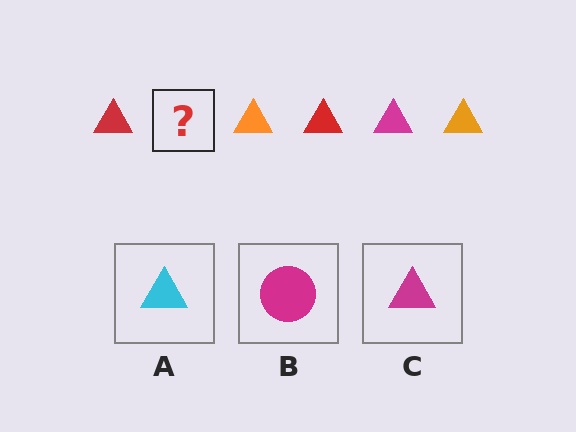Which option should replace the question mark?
Option C.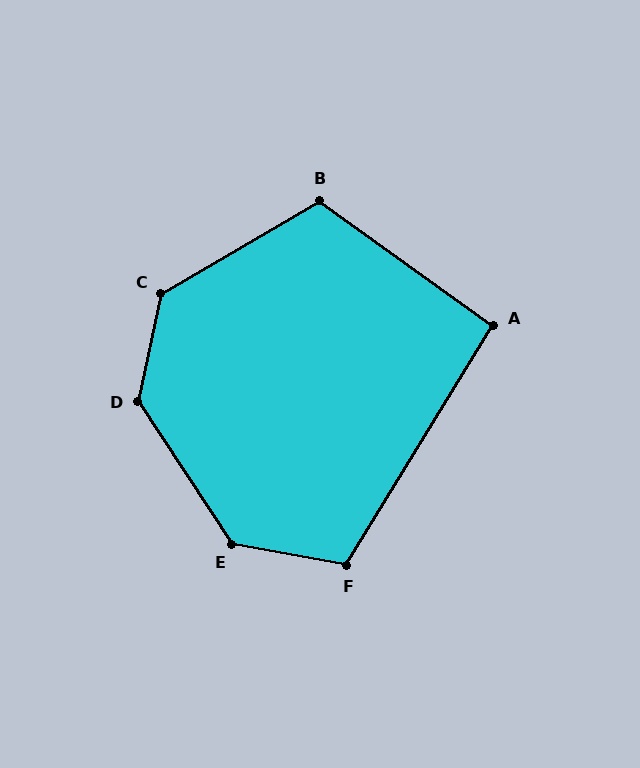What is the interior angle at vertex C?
Approximately 132 degrees (obtuse).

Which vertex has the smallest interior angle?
A, at approximately 94 degrees.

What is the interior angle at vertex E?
Approximately 134 degrees (obtuse).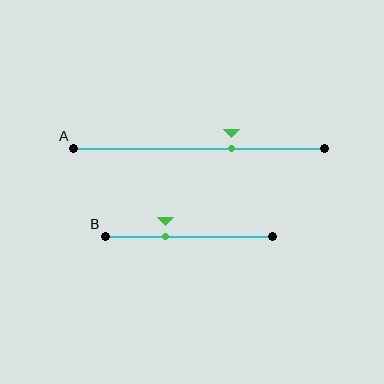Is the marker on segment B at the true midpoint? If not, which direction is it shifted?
No, the marker on segment B is shifted to the left by about 14% of the segment length.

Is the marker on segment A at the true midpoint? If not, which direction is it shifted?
No, the marker on segment A is shifted to the right by about 13% of the segment length.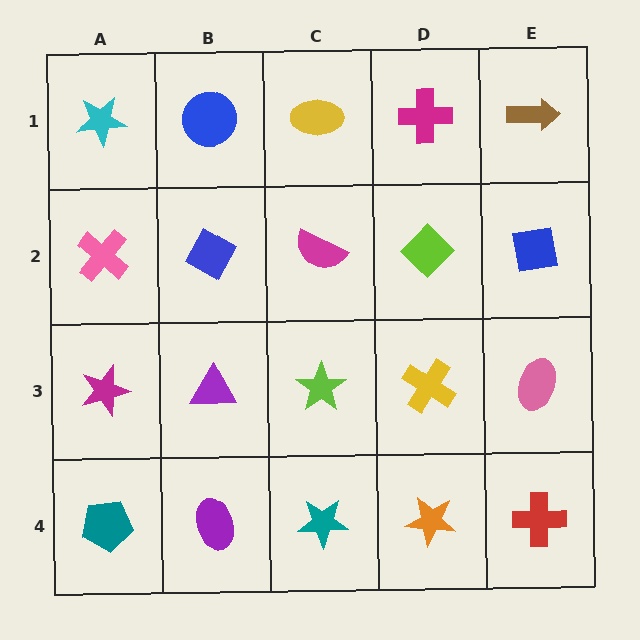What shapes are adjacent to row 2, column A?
A cyan star (row 1, column A), a magenta star (row 3, column A), a blue diamond (row 2, column B).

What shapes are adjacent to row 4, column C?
A lime star (row 3, column C), a purple ellipse (row 4, column B), an orange star (row 4, column D).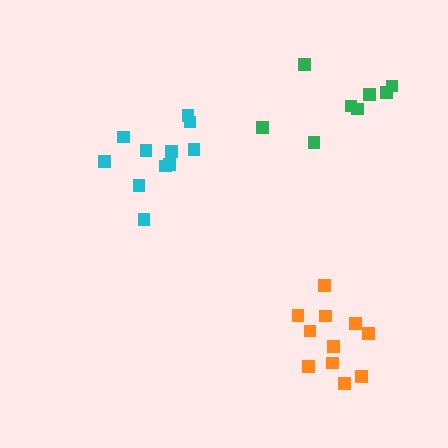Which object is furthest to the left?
The cyan cluster is leftmost.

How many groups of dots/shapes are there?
There are 3 groups.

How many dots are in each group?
Group 1: 11 dots, Group 2: 8 dots, Group 3: 11 dots (30 total).